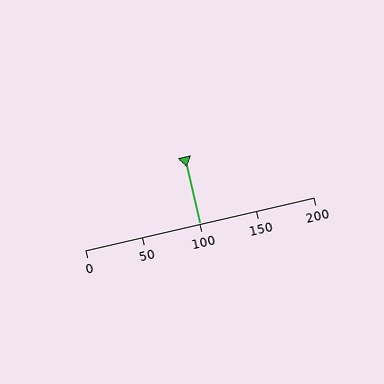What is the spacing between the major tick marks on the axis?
The major ticks are spaced 50 apart.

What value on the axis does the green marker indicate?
The marker indicates approximately 100.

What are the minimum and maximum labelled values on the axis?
The axis runs from 0 to 200.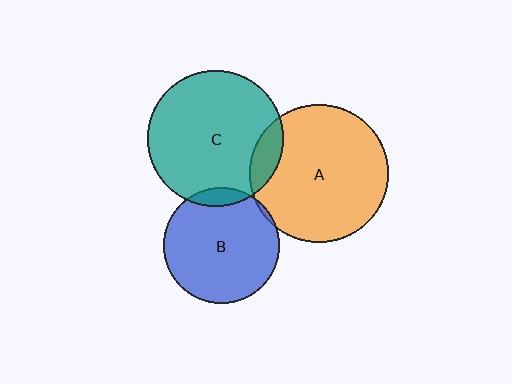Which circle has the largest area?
Circle A (orange).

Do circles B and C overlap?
Yes.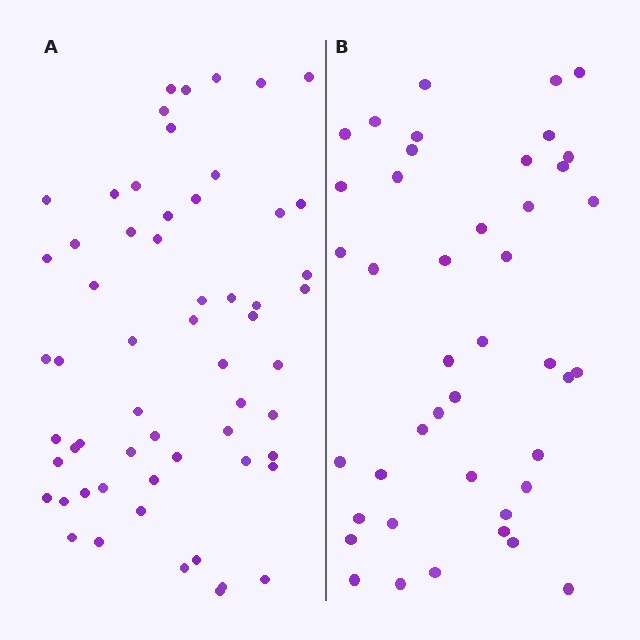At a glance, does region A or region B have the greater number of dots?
Region A (the left region) has more dots.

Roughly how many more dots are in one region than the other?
Region A has approximately 15 more dots than region B.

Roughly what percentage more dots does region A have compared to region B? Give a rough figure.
About 35% more.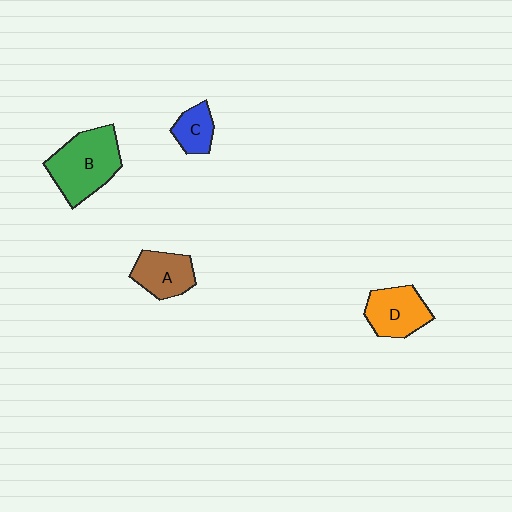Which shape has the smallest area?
Shape C (blue).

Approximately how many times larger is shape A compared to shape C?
Approximately 1.5 times.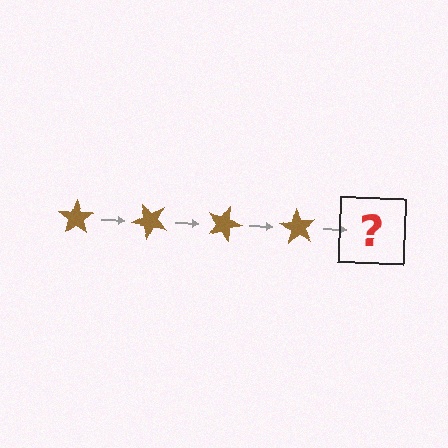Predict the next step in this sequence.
The next step is a brown star rotated 180 degrees.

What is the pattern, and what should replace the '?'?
The pattern is that the star rotates 45 degrees each step. The '?' should be a brown star rotated 180 degrees.